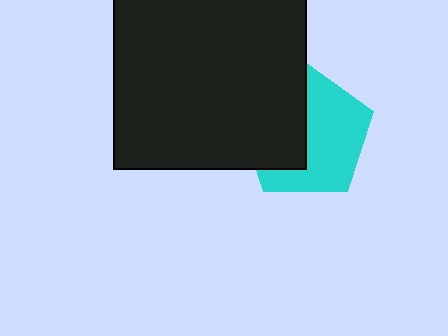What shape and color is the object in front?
The object in front is a black square.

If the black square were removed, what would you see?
You would see the complete cyan pentagon.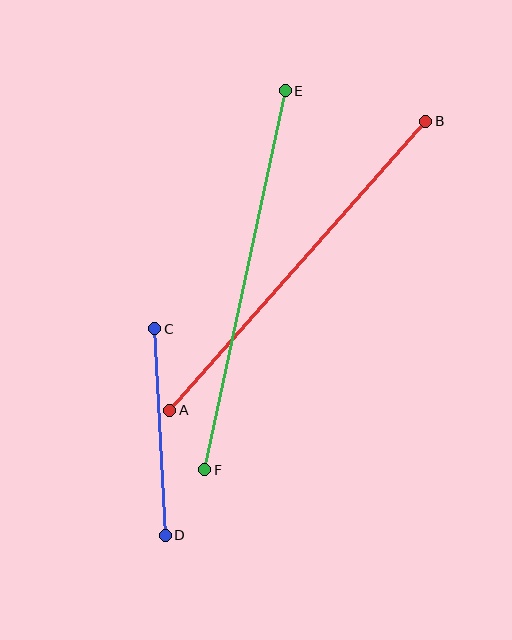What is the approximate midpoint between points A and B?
The midpoint is at approximately (298, 266) pixels.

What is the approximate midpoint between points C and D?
The midpoint is at approximately (160, 432) pixels.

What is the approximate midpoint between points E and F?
The midpoint is at approximately (245, 280) pixels.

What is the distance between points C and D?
The distance is approximately 206 pixels.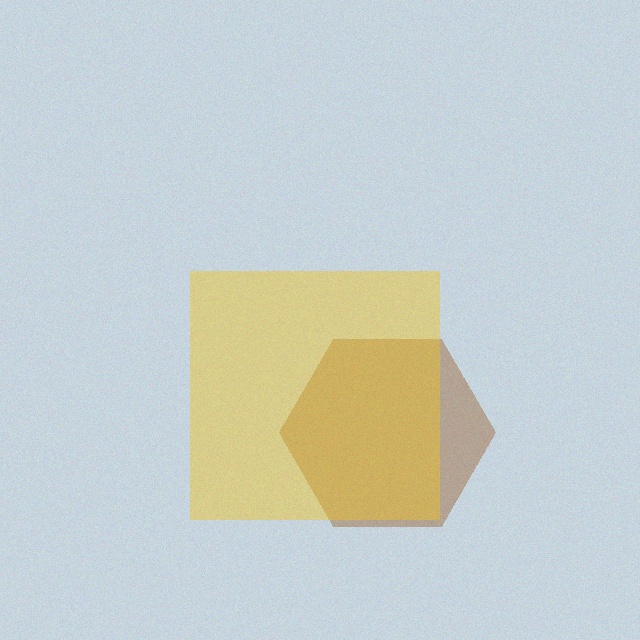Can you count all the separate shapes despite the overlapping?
Yes, there are 2 separate shapes.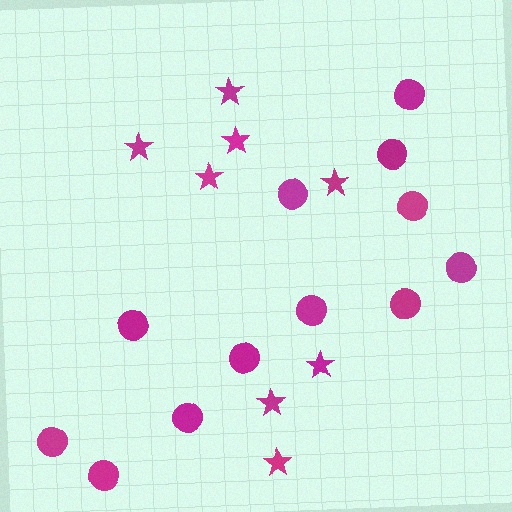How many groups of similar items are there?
There are 2 groups: one group of circles (12) and one group of stars (8).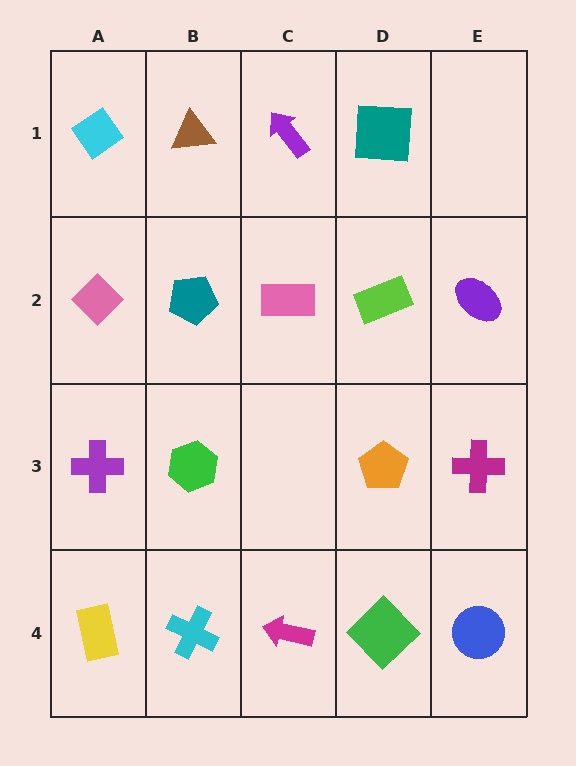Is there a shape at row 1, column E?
No, that cell is empty.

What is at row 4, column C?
A magenta arrow.